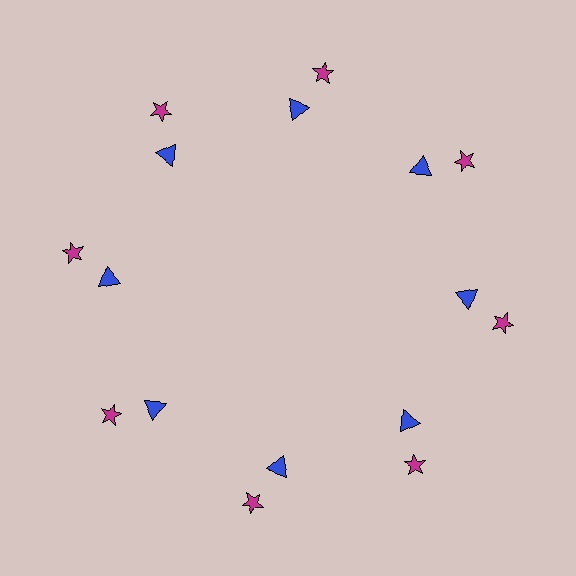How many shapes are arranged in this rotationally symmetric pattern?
There are 16 shapes, arranged in 8 groups of 2.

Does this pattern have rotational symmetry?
Yes, this pattern has 8-fold rotational symmetry. It looks the same after rotating 45 degrees around the center.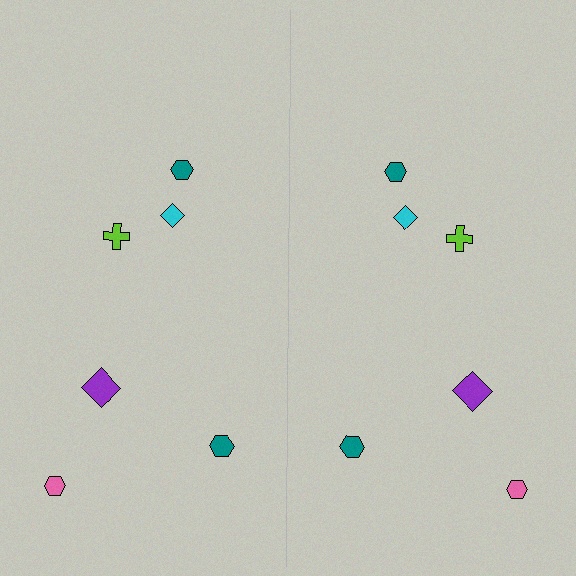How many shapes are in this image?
There are 12 shapes in this image.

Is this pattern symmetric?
Yes, this pattern has bilateral (reflection) symmetry.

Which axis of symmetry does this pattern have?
The pattern has a vertical axis of symmetry running through the center of the image.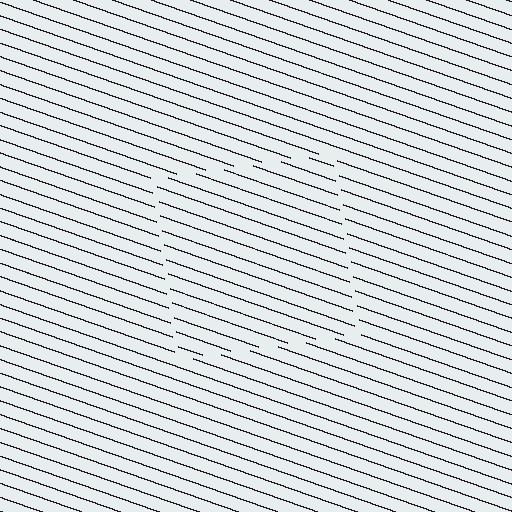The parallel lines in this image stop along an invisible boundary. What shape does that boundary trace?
An illusory square. The interior of the shape contains the same grating, shifted by half a period — the contour is defined by the phase discontinuity where line-ends from the inner and outer gratings abut.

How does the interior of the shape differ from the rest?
The interior of the shape contains the same grating, shifted by half a period — the contour is defined by the phase discontinuity where line-ends from the inner and outer gratings abut.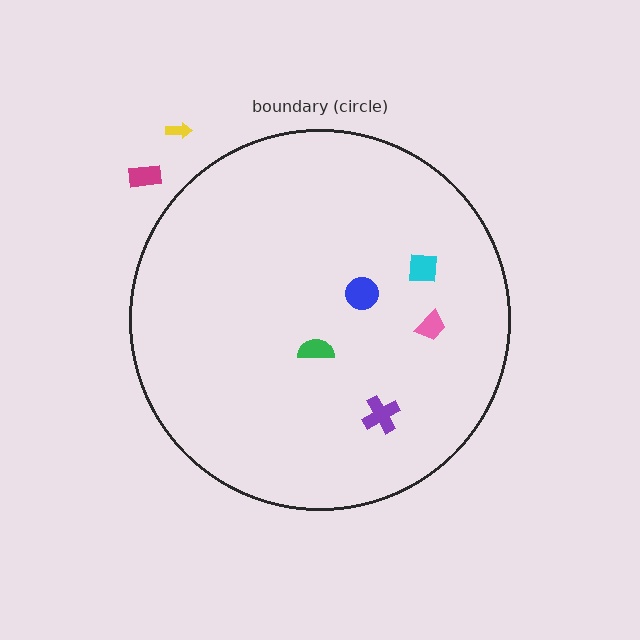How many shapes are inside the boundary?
5 inside, 2 outside.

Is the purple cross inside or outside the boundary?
Inside.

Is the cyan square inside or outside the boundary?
Inside.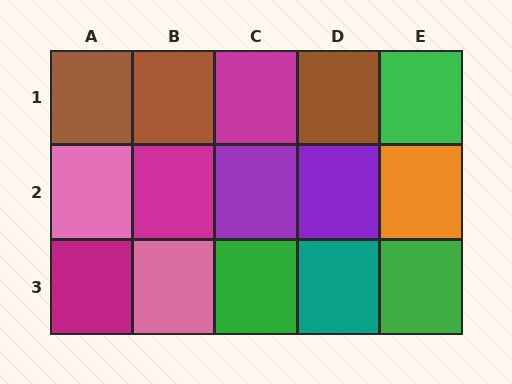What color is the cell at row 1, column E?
Green.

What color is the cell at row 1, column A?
Brown.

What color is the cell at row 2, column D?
Purple.